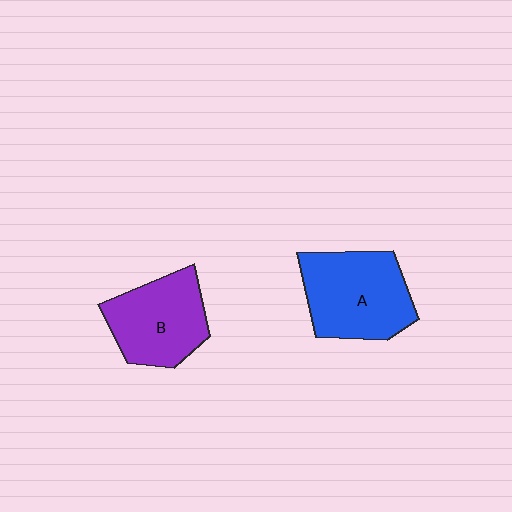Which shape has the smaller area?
Shape B (purple).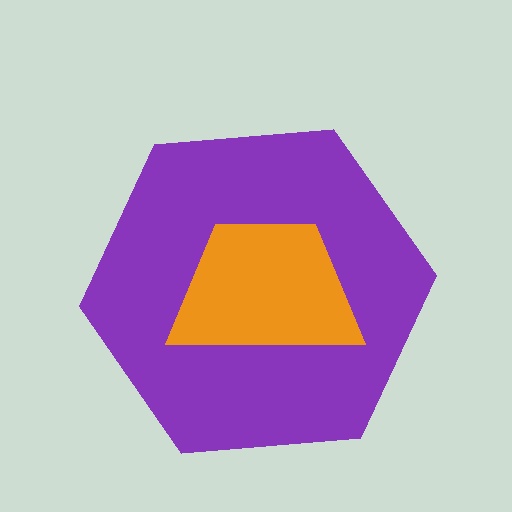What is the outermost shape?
The purple hexagon.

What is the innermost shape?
The orange trapezoid.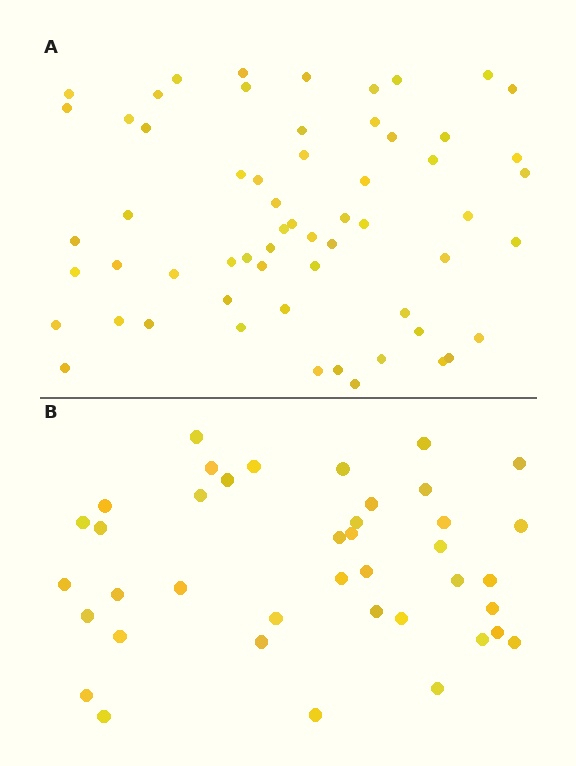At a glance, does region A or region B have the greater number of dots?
Region A (the top region) has more dots.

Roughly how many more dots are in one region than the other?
Region A has approximately 20 more dots than region B.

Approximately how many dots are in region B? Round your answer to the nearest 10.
About 40 dots.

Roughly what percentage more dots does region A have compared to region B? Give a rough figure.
About 50% more.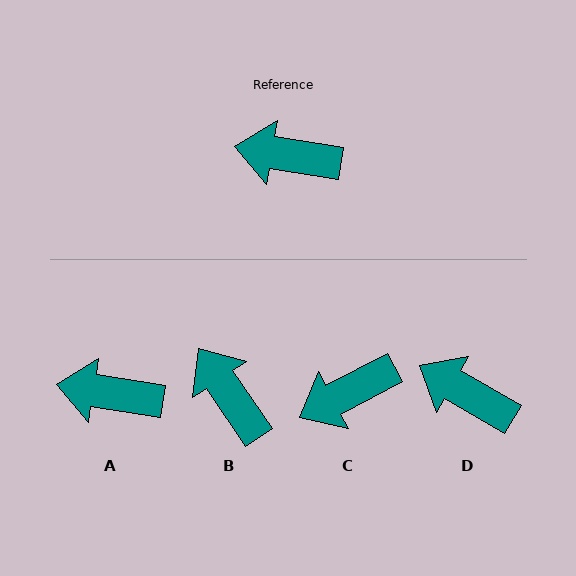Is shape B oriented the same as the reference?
No, it is off by about 47 degrees.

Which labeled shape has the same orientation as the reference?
A.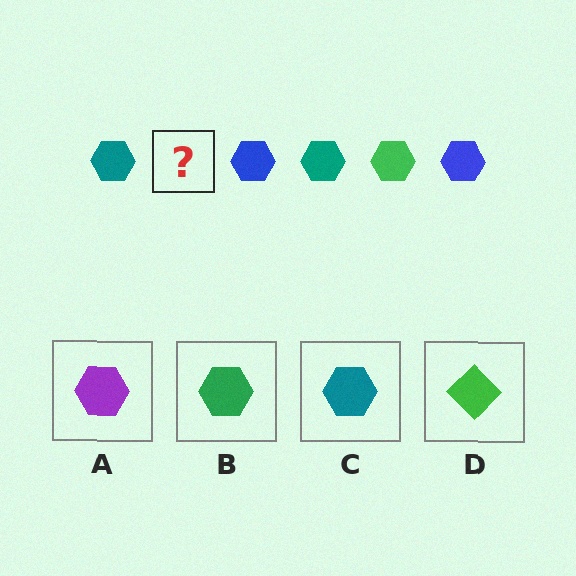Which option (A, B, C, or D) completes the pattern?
B.